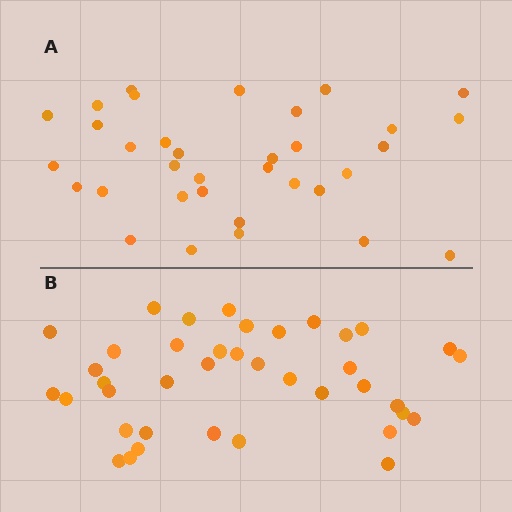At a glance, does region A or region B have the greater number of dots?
Region B (the bottom region) has more dots.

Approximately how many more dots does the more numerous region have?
Region B has about 5 more dots than region A.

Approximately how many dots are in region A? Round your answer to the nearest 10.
About 30 dots. (The exact count is 34, which rounds to 30.)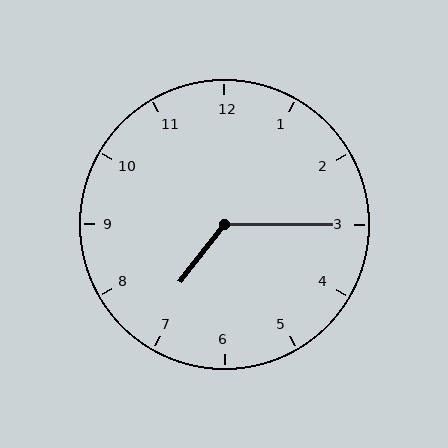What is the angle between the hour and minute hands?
Approximately 128 degrees.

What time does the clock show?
7:15.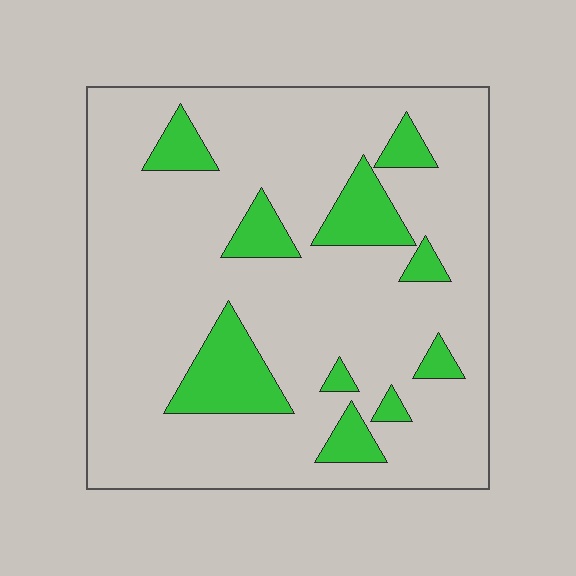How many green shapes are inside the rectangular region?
10.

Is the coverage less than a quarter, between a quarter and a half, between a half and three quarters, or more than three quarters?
Less than a quarter.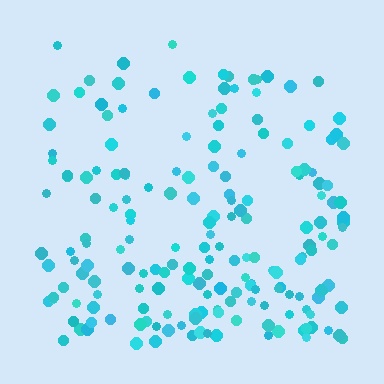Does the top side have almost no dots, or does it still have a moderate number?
Still a moderate number, just noticeably fewer than the bottom.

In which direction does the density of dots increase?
From top to bottom, with the bottom side densest.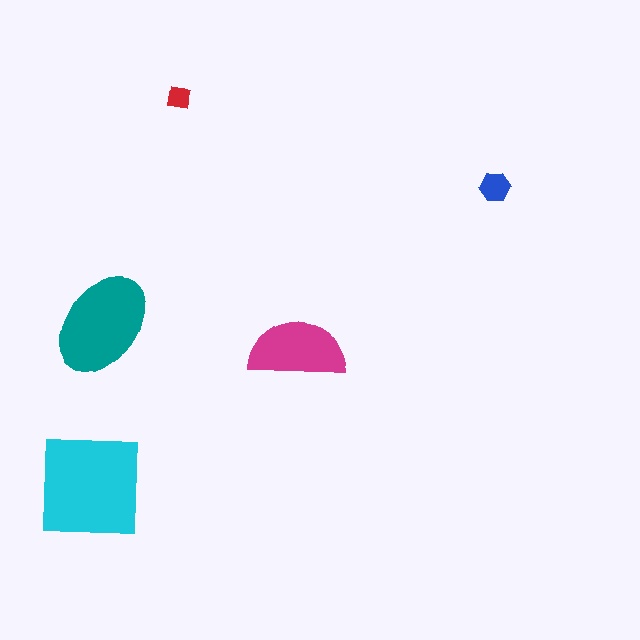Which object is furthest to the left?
The cyan square is leftmost.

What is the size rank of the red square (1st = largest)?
5th.